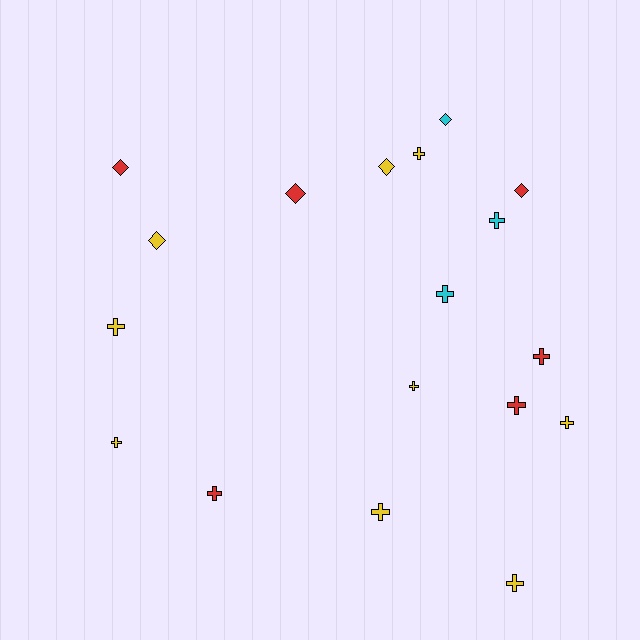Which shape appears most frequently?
Cross, with 12 objects.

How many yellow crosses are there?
There are 7 yellow crosses.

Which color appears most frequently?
Yellow, with 9 objects.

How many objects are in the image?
There are 18 objects.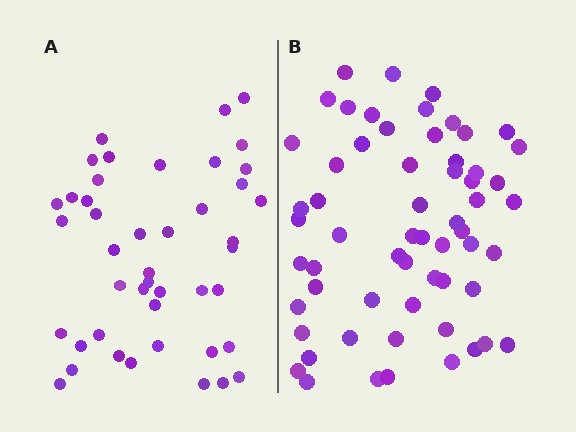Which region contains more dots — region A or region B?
Region B (the right region) has more dots.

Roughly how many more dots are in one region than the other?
Region B has approximately 15 more dots than region A.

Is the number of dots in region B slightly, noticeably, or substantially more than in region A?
Region B has noticeably more, but not dramatically so. The ratio is roughly 1.4 to 1.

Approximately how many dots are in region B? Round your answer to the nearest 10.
About 60 dots.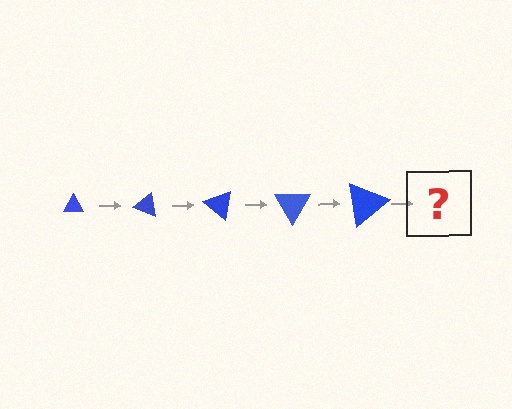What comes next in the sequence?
The next element should be a triangle, larger than the previous one and rotated 100 degrees from the start.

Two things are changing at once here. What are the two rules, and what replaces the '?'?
The two rules are that the triangle grows larger each step and it rotates 20 degrees each step. The '?' should be a triangle, larger than the previous one and rotated 100 degrees from the start.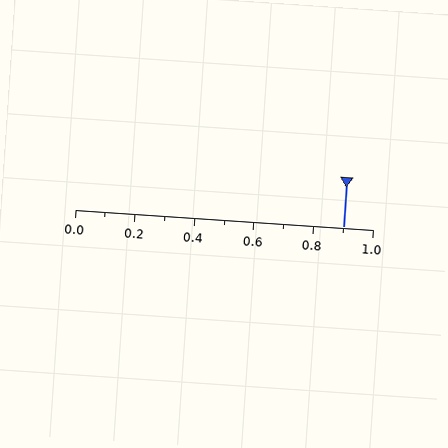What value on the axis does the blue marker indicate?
The marker indicates approximately 0.9.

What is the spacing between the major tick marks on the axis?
The major ticks are spaced 0.2 apart.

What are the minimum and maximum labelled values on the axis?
The axis runs from 0.0 to 1.0.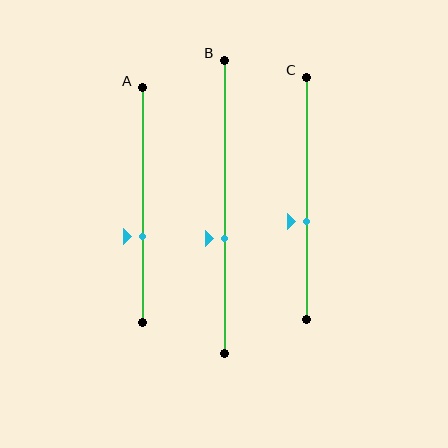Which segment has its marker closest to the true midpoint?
Segment C has its marker closest to the true midpoint.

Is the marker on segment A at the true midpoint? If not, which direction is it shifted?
No, the marker on segment A is shifted downward by about 13% of the segment length.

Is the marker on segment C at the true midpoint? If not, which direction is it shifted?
No, the marker on segment C is shifted downward by about 9% of the segment length.